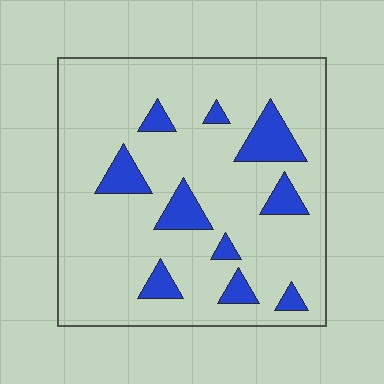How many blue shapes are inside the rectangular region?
10.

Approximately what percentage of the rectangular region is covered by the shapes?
Approximately 15%.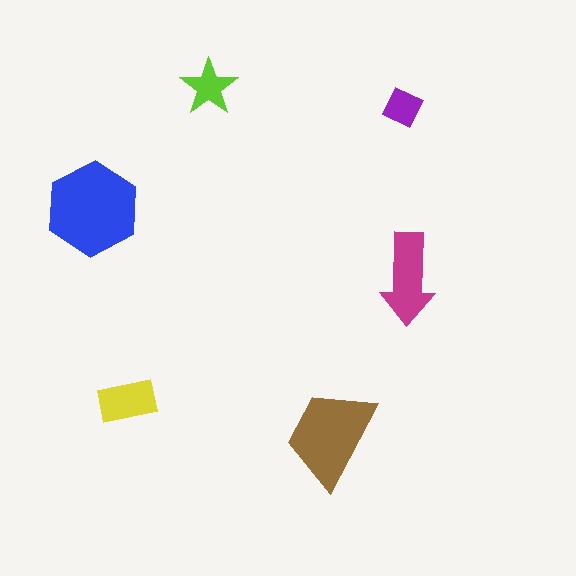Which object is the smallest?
The purple square.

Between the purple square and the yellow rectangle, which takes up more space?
The yellow rectangle.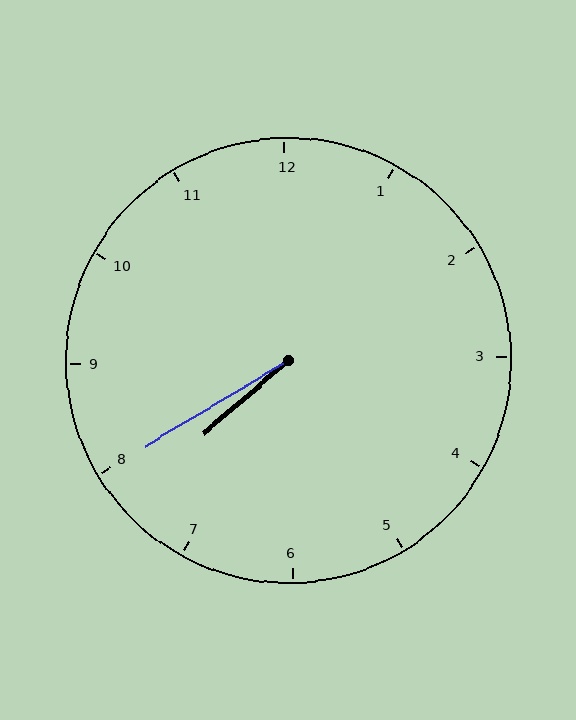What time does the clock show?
7:40.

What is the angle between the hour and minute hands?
Approximately 10 degrees.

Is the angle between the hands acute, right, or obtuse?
It is acute.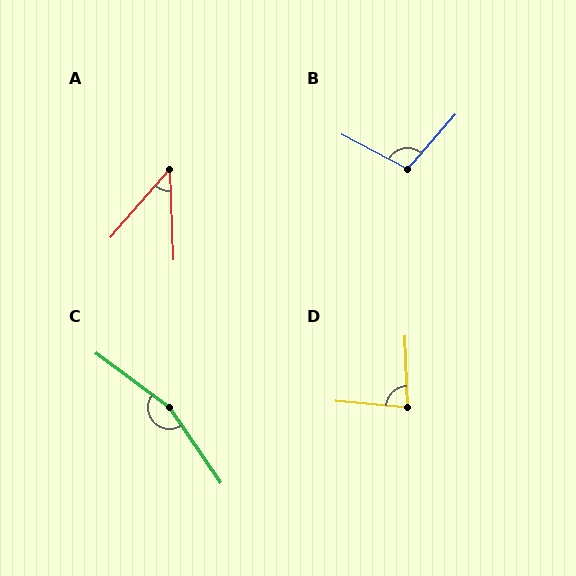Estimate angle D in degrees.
Approximately 83 degrees.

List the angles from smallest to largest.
A (43°), D (83°), B (103°), C (161°).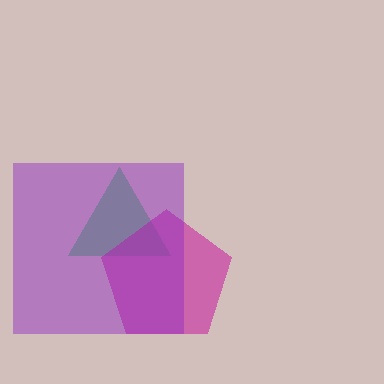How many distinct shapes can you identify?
There are 3 distinct shapes: a green triangle, a magenta pentagon, a purple square.